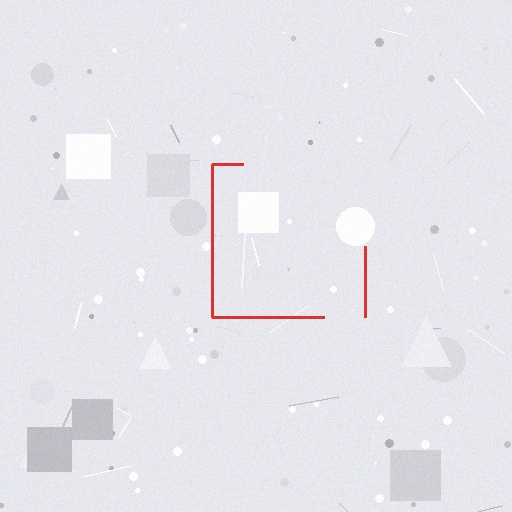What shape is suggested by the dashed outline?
The dashed outline suggests a square.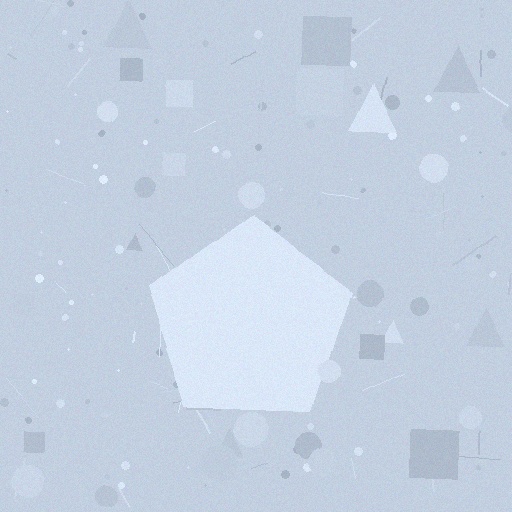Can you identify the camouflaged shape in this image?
The camouflaged shape is a pentagon.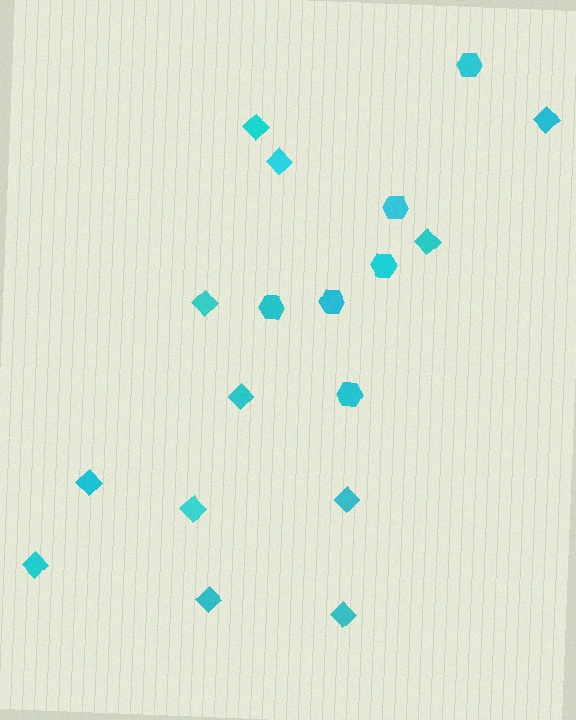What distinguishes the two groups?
There are 2 groups: one group of diamonds (12) and one group of hexagons (6).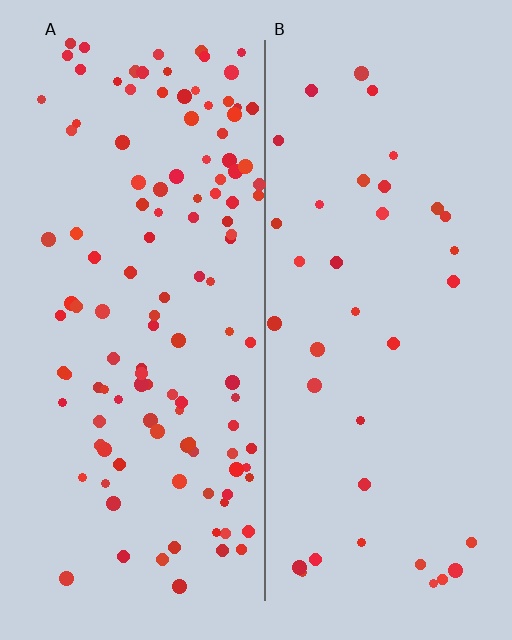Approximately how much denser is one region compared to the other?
Approximately 3.2× — region A over region B.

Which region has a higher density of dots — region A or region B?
A (the left).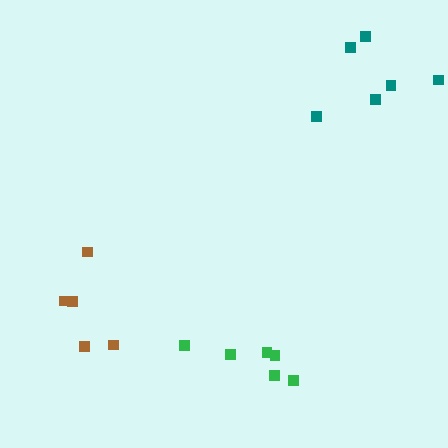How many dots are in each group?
Group 1: 6 dots, Group 2: 6 dots, Group 3: 5 dots (17 total).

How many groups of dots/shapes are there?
There are 3 groups.